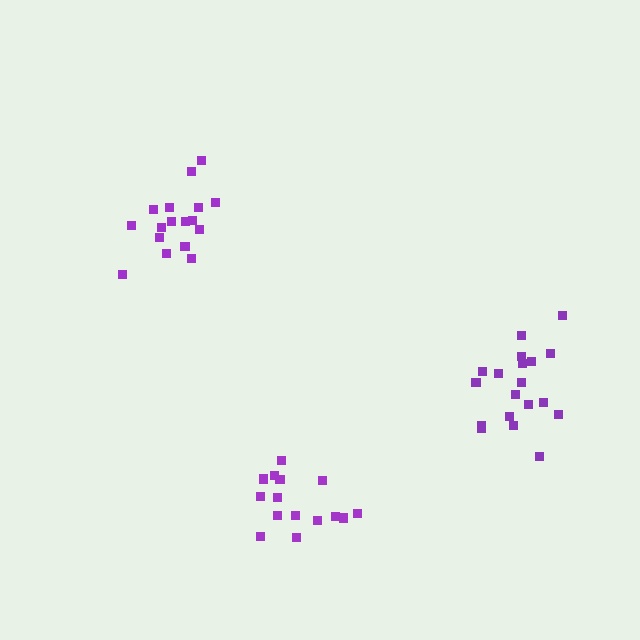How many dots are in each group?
Group 1: 15 dots, Group 2: 19 dots, Group 3: 18 dots (52 total).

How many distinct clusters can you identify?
There are 3 distinct clusters.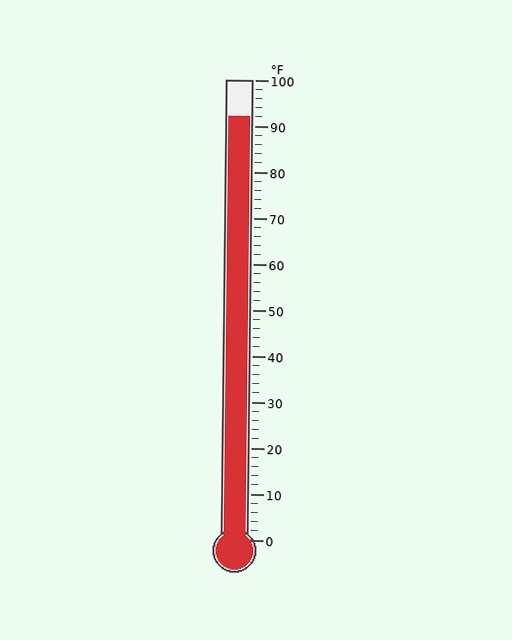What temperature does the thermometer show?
The thermometer shows approximately 92°F.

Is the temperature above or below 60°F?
The temperature is above 60°F.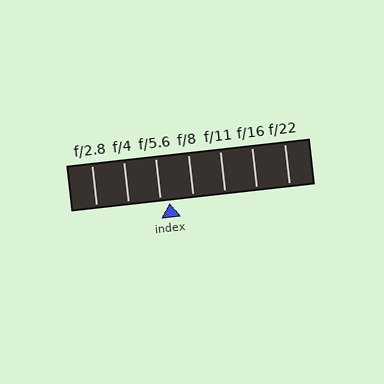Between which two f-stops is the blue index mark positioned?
The index mark is between f/5.6 and f/8.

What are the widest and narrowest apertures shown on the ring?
The widest aperture shown is f/2.8 and the narrowest is f/22.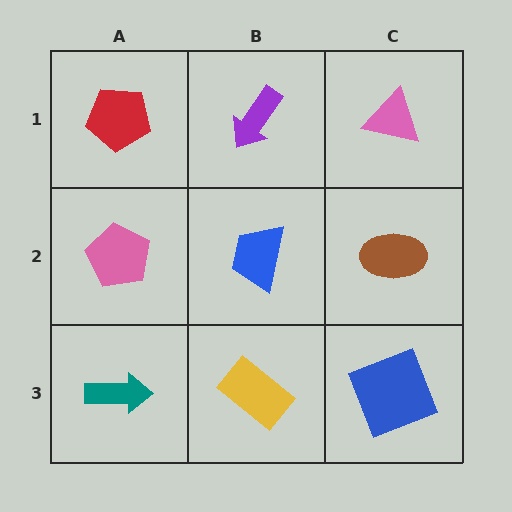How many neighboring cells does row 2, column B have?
4.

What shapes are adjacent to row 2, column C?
A pink triangle (row 1, column C), a blue square (row 3, column C), a blue trapezoid (row 2, column B).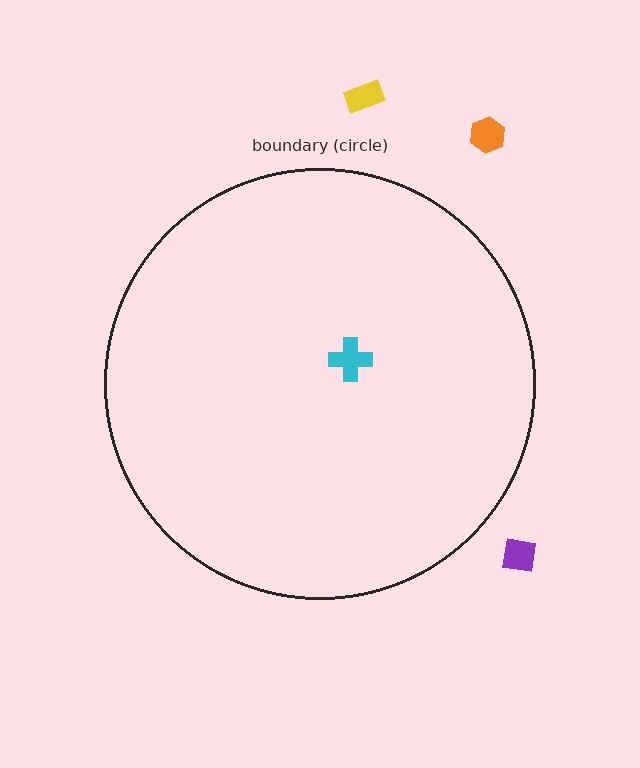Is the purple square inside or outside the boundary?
Outside.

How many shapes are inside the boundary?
1 inside, 3 outside.